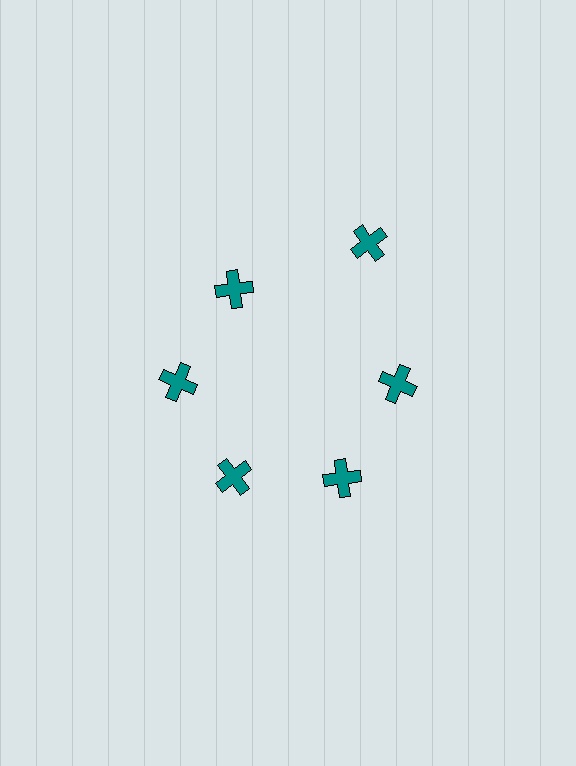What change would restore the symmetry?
The symmetry would be restored by moving it inward, back onto the ring so that all 6 crosses sit at equal angles and equal distance from the center.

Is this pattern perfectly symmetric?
No. The 6 teal crosses are arranged in a ring, but one element near the 1 o'clock position is pushed outward from the center, breaking the 6-fold rotational symmetry.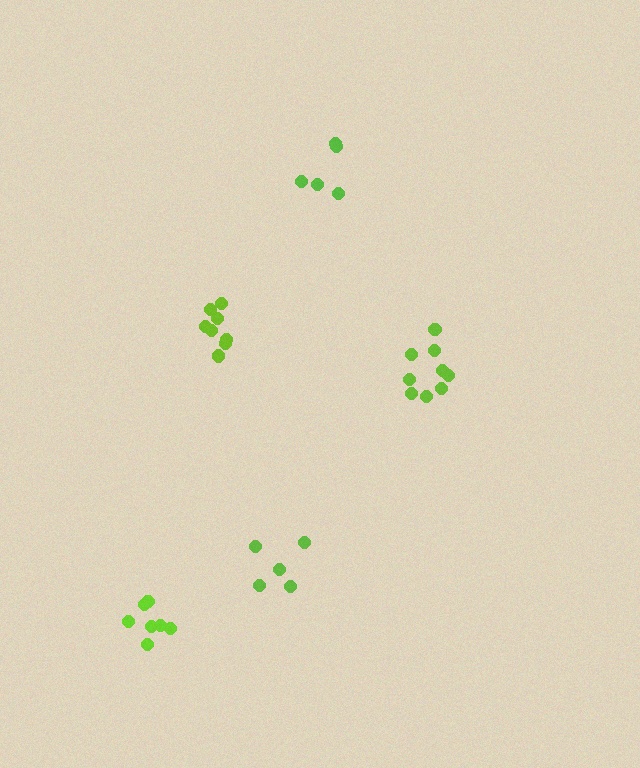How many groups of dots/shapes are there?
There are 5 groups.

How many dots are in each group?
Group 1: 7 dots, Group 2: 9 dots, Group 3: 5 dots, Group 4: 8 dots, Group 5: 5 dots (34 total).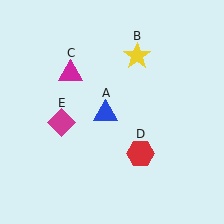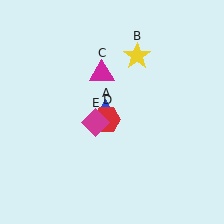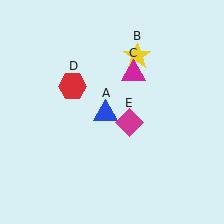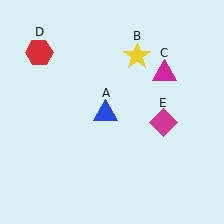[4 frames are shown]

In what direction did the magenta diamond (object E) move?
The magenta diamond (object E) moved right.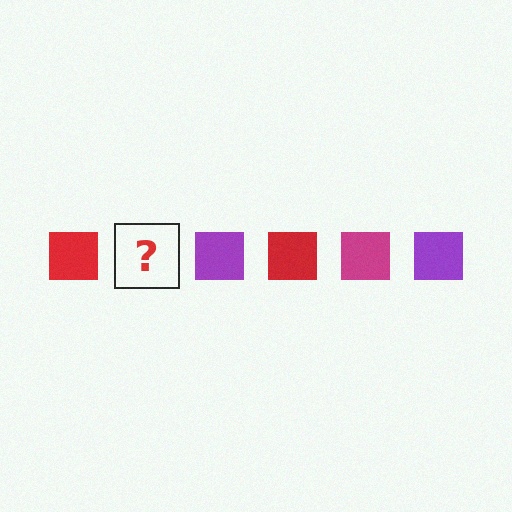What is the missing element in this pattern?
The missing element is a magenta square.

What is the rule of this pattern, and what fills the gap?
The rule is that the pattern cycles through red, magenta, purple squares. The gap should be filled with a magenta square.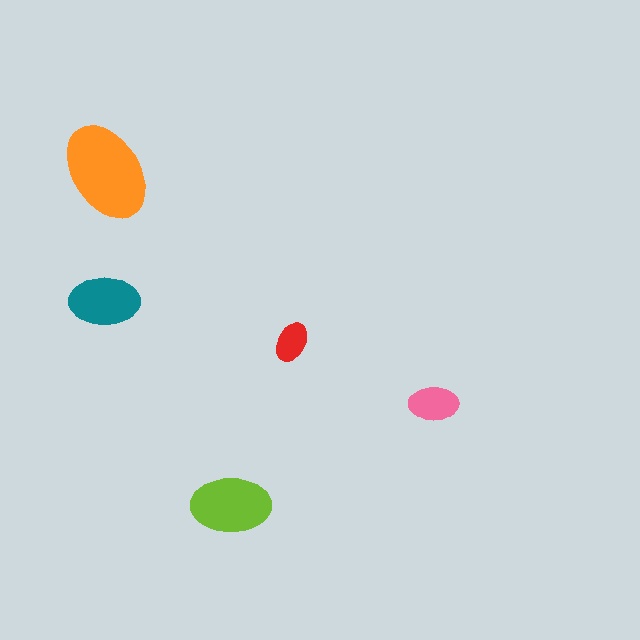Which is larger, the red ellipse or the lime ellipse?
The lime one.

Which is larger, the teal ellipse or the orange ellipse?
The orange one.